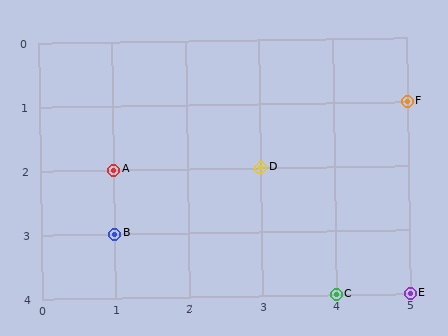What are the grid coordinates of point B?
Point B is at grid coordinates (1, 3).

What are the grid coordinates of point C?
Point C is at grid coordinates (4, 4).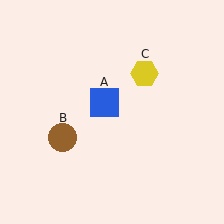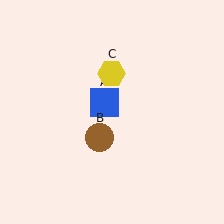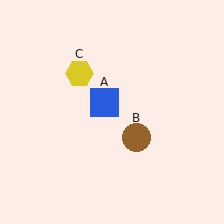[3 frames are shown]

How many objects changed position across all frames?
2 objects changed position: brown circle (object B), yellow hexagon (object C).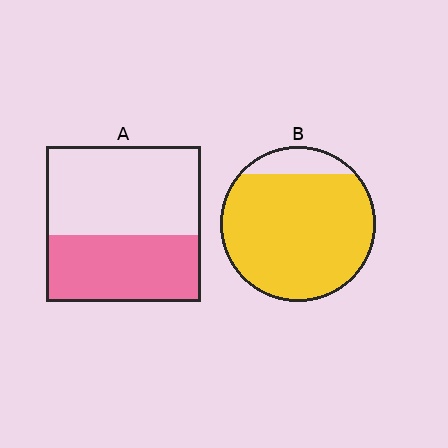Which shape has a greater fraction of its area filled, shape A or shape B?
Shape B.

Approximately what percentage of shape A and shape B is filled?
A is approximately 45% and B is approximately 90%.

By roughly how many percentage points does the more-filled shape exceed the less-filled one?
By roughly 45 percentage points (B over A).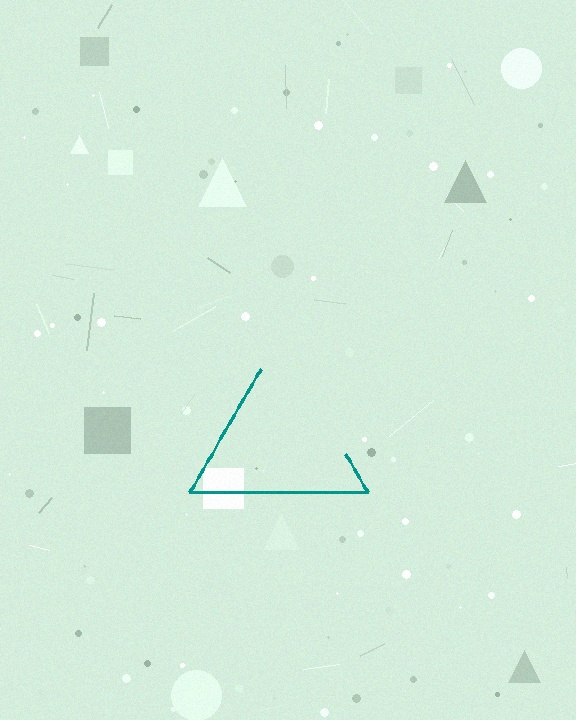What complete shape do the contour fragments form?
The contour fragments form a triangle.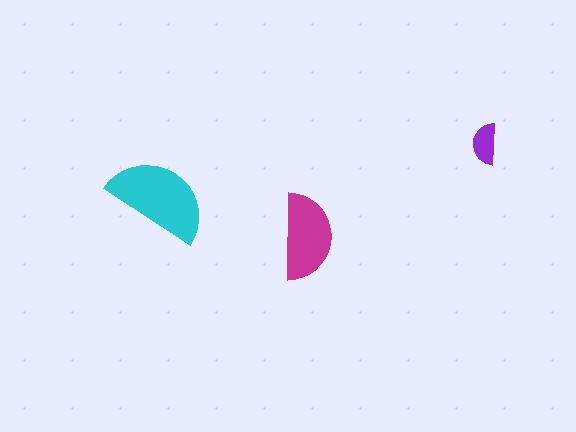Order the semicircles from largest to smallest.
the cyan one, the magenta one, the purple one.